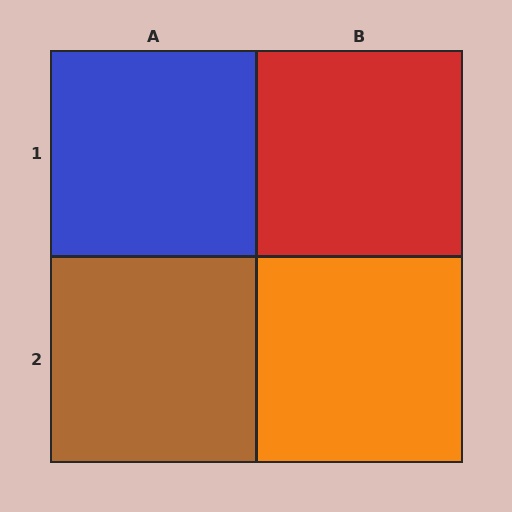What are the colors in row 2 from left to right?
Brown, orange.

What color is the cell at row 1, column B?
Red.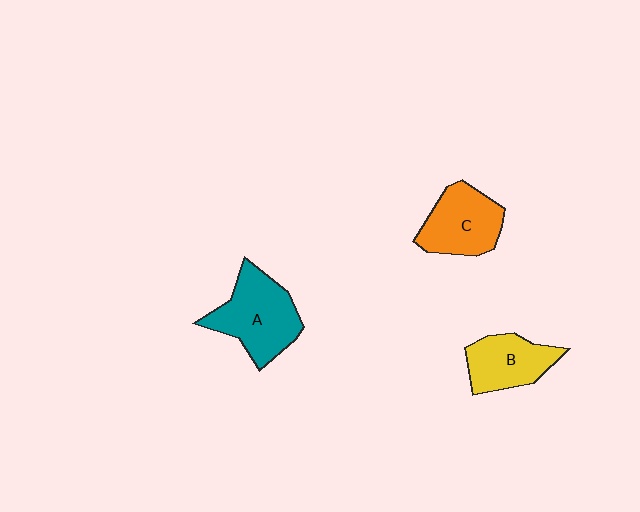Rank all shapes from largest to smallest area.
From largest to smallest: A (teal), C (orange), B (yellow).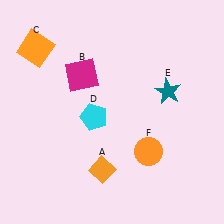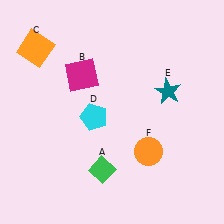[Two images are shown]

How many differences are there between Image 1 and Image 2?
There is 1 difference between the two images.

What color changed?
The diamond (A) changed from orange in Image 1 to green in Image 2.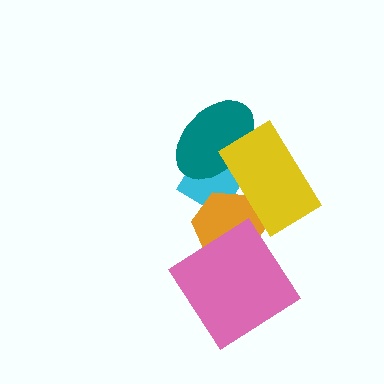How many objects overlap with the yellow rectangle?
3 objects overlap with the yellow rectangle.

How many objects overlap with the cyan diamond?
3 objects overlap with the cyan diamond.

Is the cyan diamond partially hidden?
Yes, it is partially covered by another shape.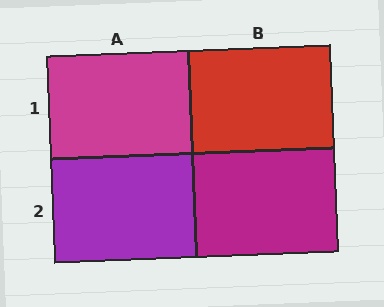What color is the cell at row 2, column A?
Purple.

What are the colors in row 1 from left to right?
Magenta, red.